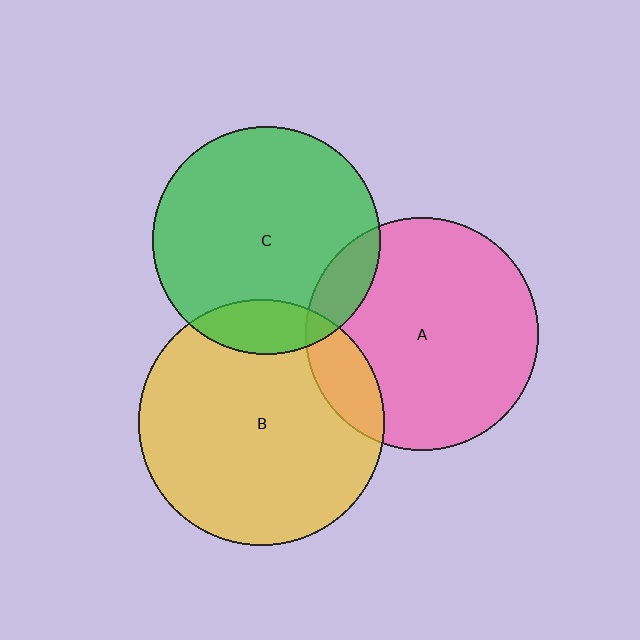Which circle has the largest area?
Circle B (yellow).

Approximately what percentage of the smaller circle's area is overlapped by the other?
Approximately 10%.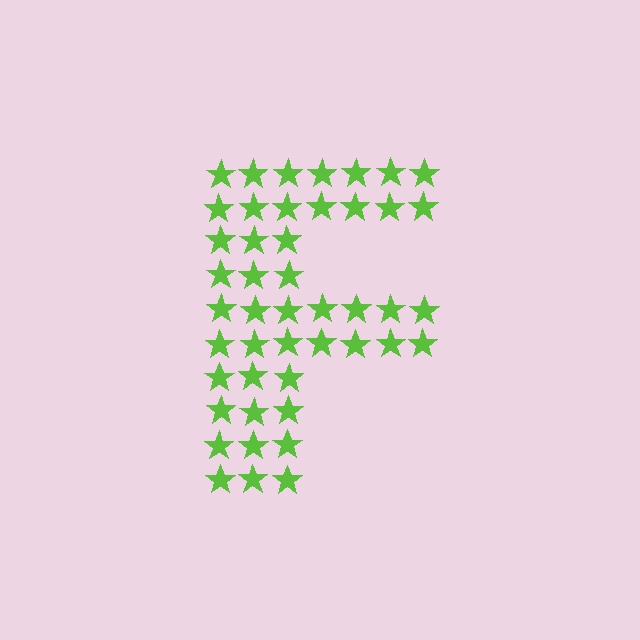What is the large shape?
The large shape is the letter F.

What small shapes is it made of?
It is made of small stars.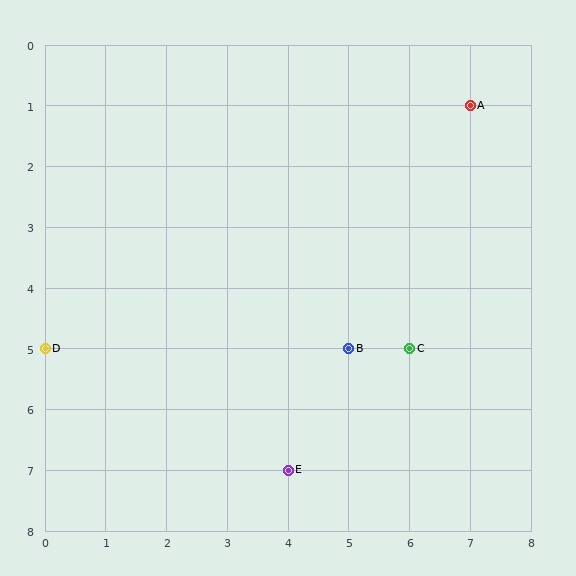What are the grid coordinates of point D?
Point D is at grid coordinates (0, 5).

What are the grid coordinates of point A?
Point A is at grid coordinates (7, 1).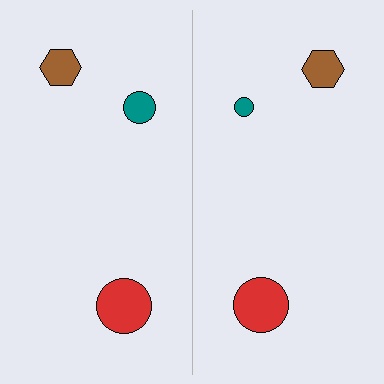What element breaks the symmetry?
The teal circle on the right side has a different size than its mirror counterpart.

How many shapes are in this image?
There are 6 shapes in this image.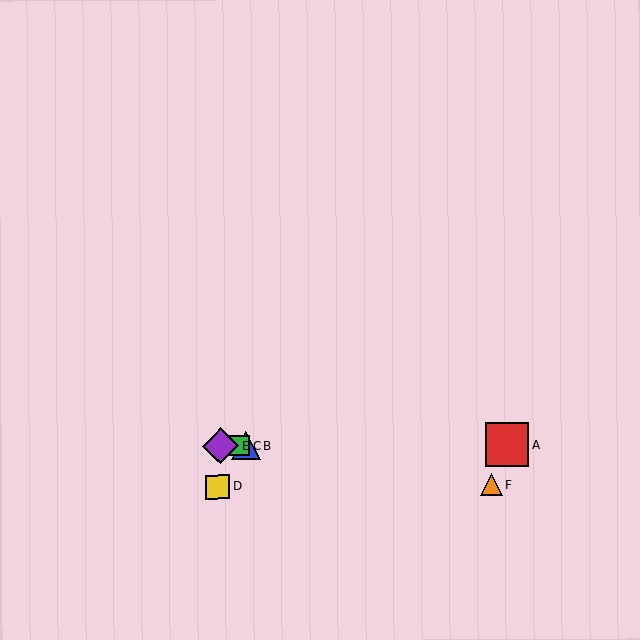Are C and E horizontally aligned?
Yes, both are at y≈446.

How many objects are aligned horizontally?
4 objects (A, B, C, E) are aligned horizontally.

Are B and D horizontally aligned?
No, B is at y≈446 and D is at y≈487.